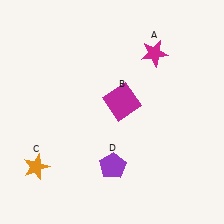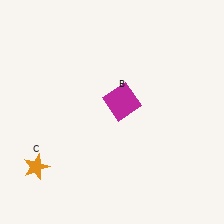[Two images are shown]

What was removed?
The magenta star (A), the purple pentagon (D) were removed in Image 2.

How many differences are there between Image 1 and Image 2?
There are 2 differences between the two images.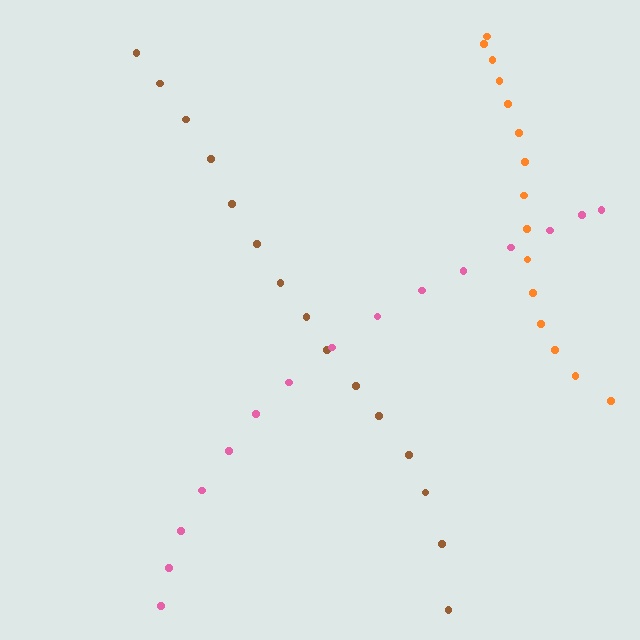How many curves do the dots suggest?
There are 3 distinct paths.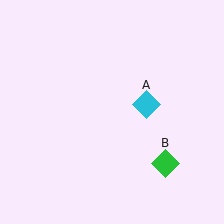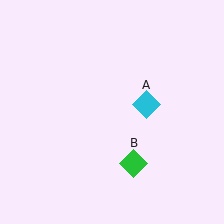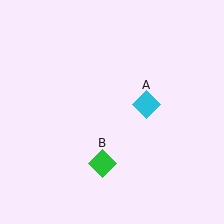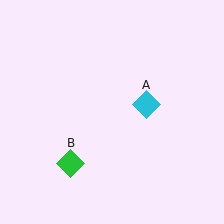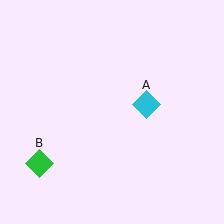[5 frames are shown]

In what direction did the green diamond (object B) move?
The green diamond (object B) moved left.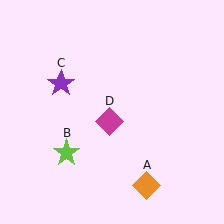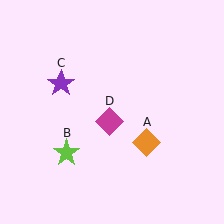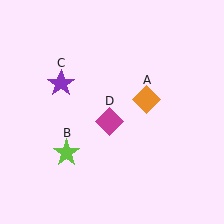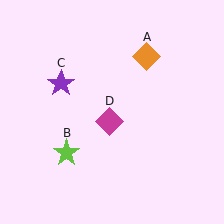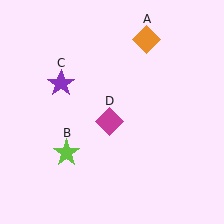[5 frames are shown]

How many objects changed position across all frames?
1 object changed position: orange diamond (object A).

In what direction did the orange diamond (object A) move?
The orange diamond (object A) moved up.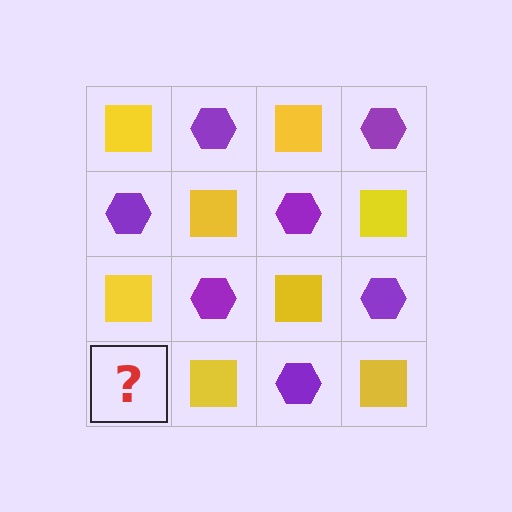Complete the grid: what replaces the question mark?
The question mark should be replaced with a purple hexagon.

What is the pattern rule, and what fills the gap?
The rule is that it alternates yellow square and purple hexagon in a checkerboard pattern. The gap should be filled with a purple hexagon.